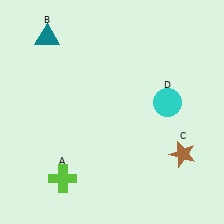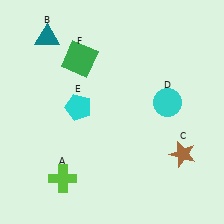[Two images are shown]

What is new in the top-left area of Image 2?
A green square (F) was added in the top-left area of Image 2.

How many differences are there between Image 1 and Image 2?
There are 2 differences between the two images.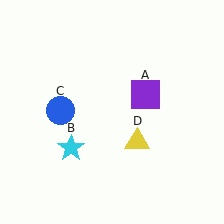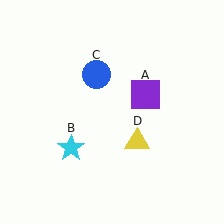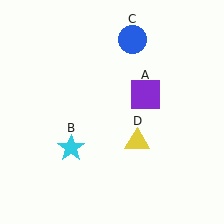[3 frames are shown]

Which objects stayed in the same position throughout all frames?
Purple square (object A) and cyan star (object B) and yellow triangle (object D) remained stationary.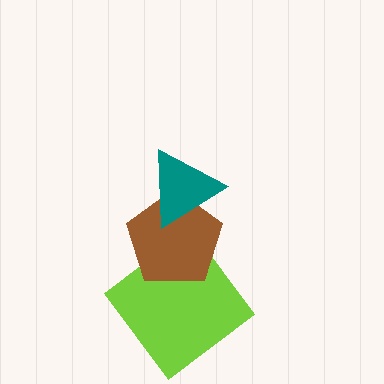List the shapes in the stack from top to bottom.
From top to bottom: the teal triangle, the brown pentagon, the lime diamond.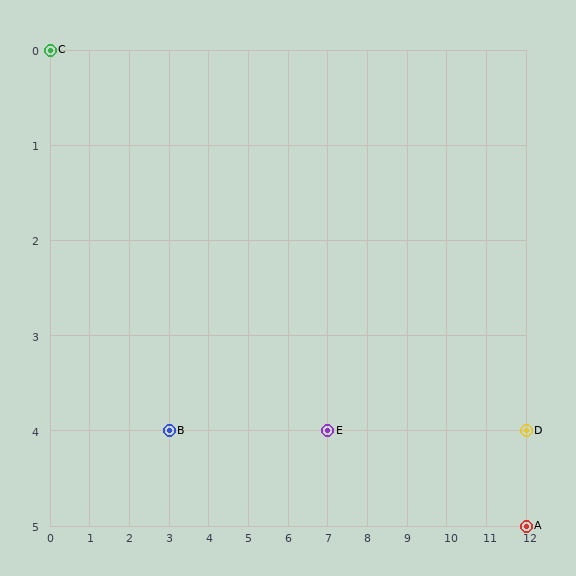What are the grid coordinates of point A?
Point A is at grid coordinates (12, 5).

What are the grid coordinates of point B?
Point B is at grid coordinates (3, 4).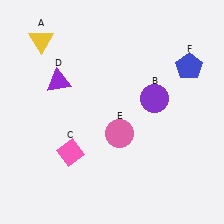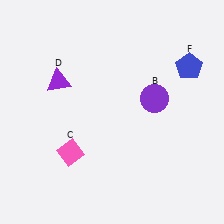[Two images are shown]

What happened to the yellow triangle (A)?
The yellow triangle (A) was removed in Image 2. It was in the top-left area of Image 1.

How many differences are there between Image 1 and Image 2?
There are 2 differences between the two images.